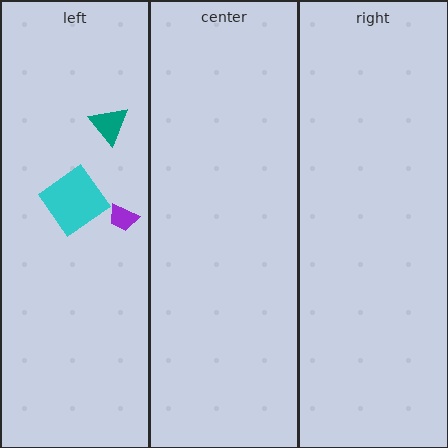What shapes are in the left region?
The cyan diamond, the teal triangle, the purple trapezoid.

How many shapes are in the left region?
3.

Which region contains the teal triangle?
The left region.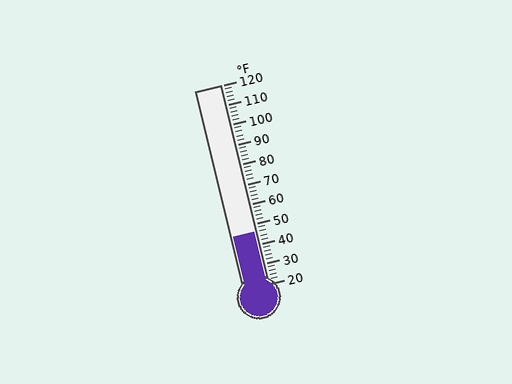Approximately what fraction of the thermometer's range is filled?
The thermometer is filled to approximately 25% of its range.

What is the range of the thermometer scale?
The thermometer scale ranges from 20°F to 120°F.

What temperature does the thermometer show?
The thermometer shows approximately 46°F.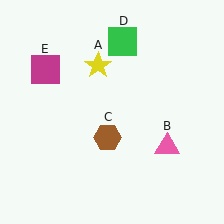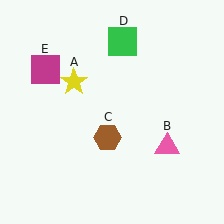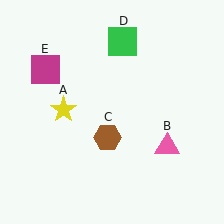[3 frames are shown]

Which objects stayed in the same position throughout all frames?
Pink triangle (object B) and brown hexagon (object C) and green square (object D) and magenta square (object E) remained stationary.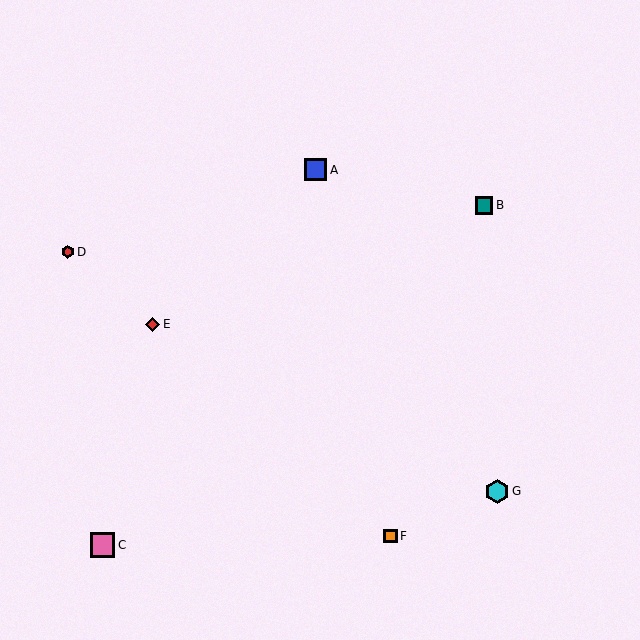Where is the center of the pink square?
The center of the pink square is at (102, 545).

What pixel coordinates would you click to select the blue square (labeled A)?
Click at (316, 170) to select the blue square A.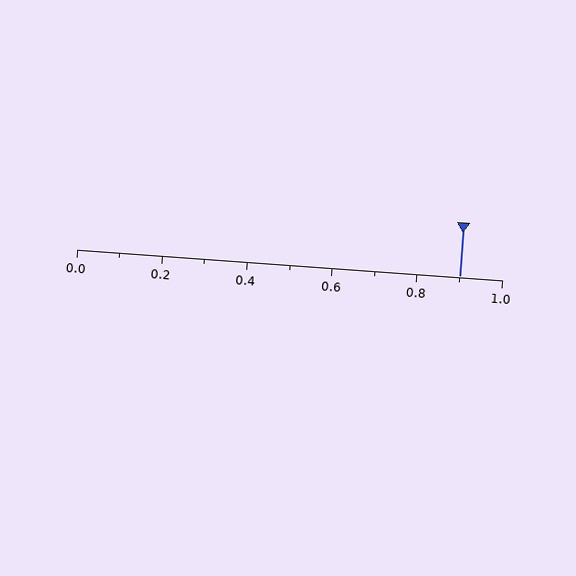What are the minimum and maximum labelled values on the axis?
The axis runs from 0.0 to 1.0.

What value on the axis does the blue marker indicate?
The marker indicates approximately 0.9.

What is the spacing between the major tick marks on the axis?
The major ticks are spaced 0.2 apart.